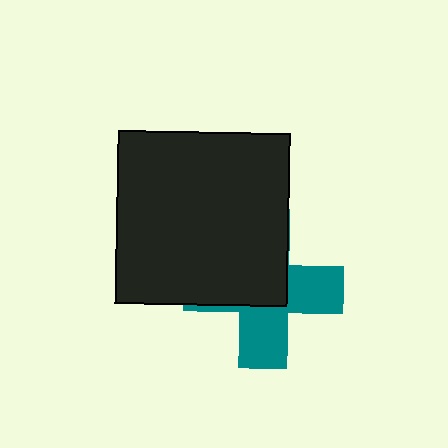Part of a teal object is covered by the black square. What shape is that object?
It is a cross.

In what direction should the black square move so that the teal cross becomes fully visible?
The black square should move toward the upper-left. That is the shortest direction to clear the overlap and leave the teal cross fully visible.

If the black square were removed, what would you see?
You would see the complete teal cross.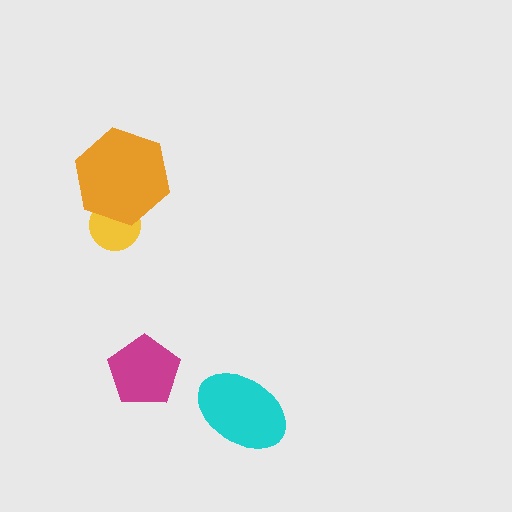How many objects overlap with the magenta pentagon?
0 objects overlap with the magenta pentagon.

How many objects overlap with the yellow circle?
1 object overlaps with the yellow circle.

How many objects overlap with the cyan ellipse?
0 objects overlap with the cyan ellipse.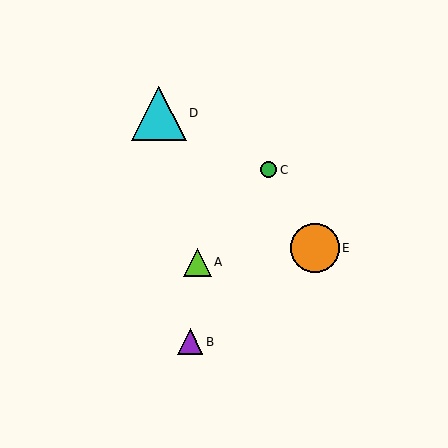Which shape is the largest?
The cyan triangle (labeled D) is the largest.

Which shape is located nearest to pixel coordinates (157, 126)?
The cyan triangle (labeled D) at (159, 113) is nearest to that location.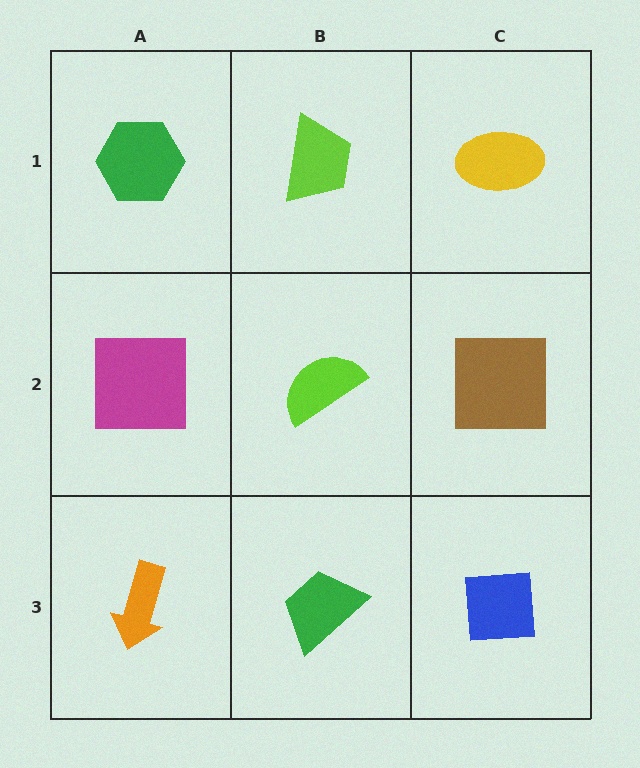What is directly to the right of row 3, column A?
A green trapezoid.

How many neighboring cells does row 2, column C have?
3.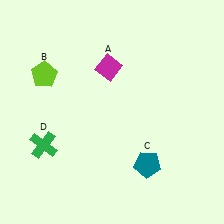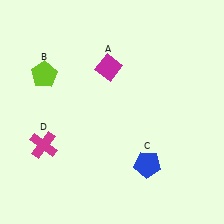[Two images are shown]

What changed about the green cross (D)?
In Image 1, D is green. In Image 2, it changed to magenta.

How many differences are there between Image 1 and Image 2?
There are 2 differences between the two images.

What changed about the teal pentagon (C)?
In Image 1, C is teal. In Image 2, it changed to blue.